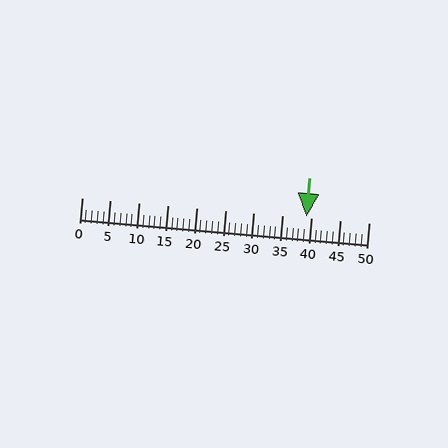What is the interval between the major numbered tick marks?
The major tick marks are spaced 5 units apart.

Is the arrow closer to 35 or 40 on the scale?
The arrow is closer to 40.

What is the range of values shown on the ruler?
The ruler shows values from 0 to 50.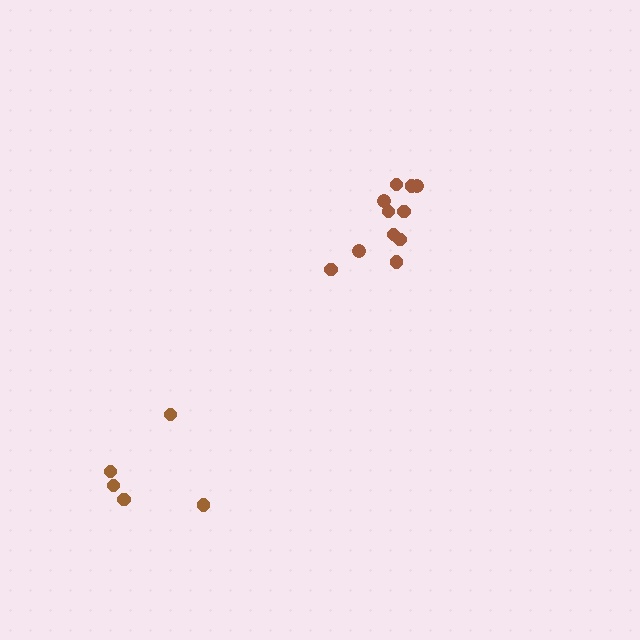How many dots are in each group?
Group 1: 11 dots, Group 2: 5 dots (16 total).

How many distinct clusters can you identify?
There are 2 distinct clusters.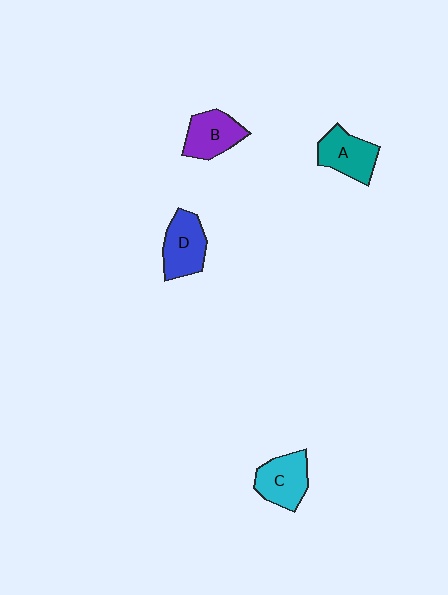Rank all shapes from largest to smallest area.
From largest to smallest: D (blue), C (cyan), A (teal), B (purple).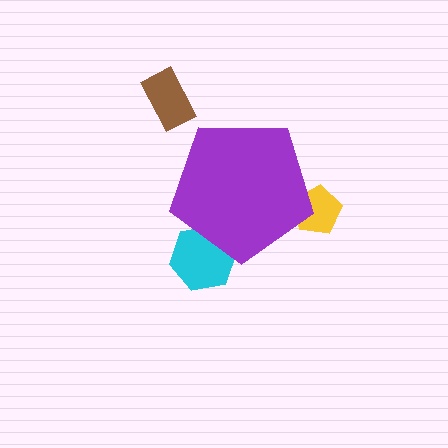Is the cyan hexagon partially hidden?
Yes, the cyan hexagon is partially hidden behind the purple pentagon.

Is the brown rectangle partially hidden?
No, the brown rectangle is fully visible.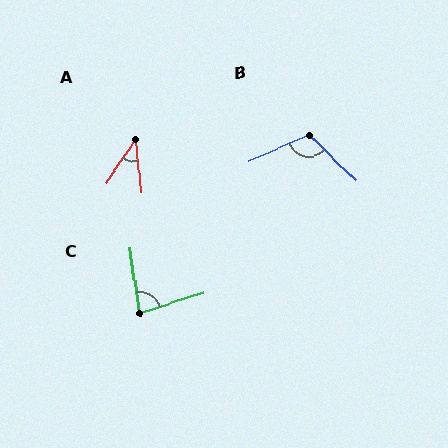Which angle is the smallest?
A, at approximately 40 degrees.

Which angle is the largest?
B, at approximately 112 degrees.